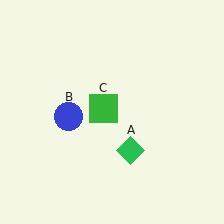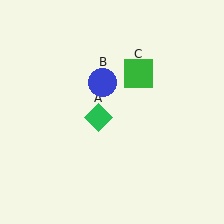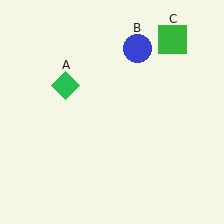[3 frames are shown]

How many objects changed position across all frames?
3 objects changed position: green diamond (object A), blue circle (object B), green square (object C).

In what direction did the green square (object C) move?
The green square (object C) moved up and to the right.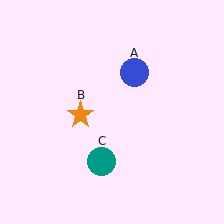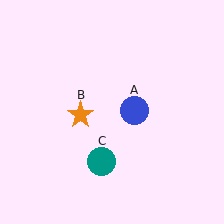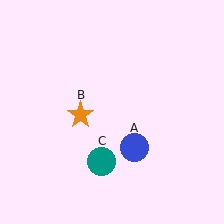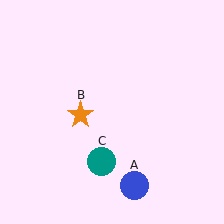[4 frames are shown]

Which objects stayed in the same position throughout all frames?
Orange star (object B) and teal circle (object C) remained stationary.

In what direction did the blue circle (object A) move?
The blue circle (object A) moved down.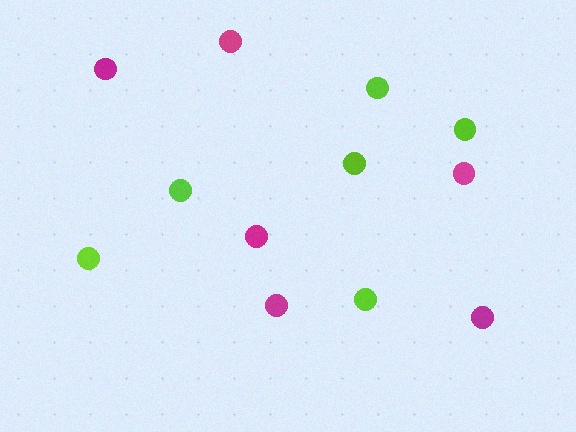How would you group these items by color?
There are 2 groups: one group of magenta circles (6) and one group of lime circles (6).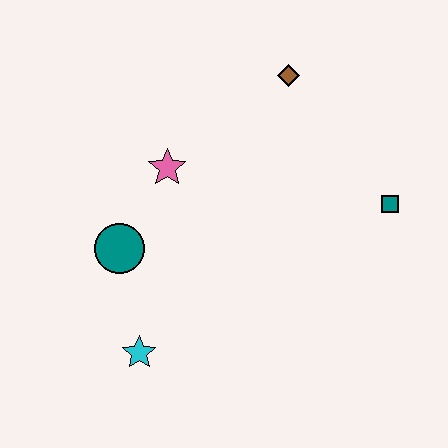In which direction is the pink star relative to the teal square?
The pink star is to the left of the teal square.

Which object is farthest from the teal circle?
The teal square is farthest from the teal circle.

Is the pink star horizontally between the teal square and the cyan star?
Yes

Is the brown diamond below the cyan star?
No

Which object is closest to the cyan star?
The teal circle is closest to the cyan star.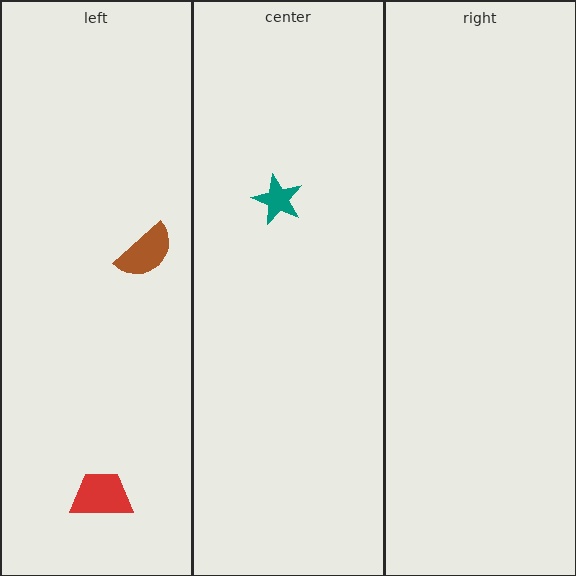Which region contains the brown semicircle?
The left region.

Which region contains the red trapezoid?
The left region.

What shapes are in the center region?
The teal star.